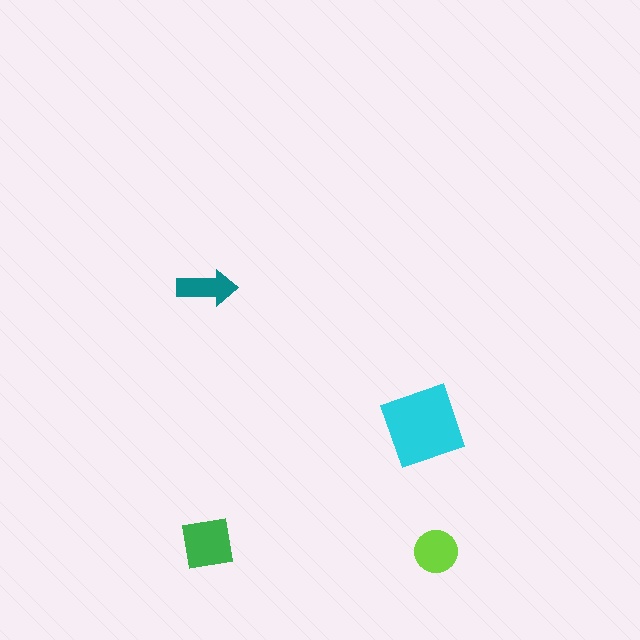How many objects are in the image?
There are 4 objects in the image.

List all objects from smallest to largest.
The teal arrow, the lime circle, the green square, the cyan square.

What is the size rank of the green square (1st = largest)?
2nd.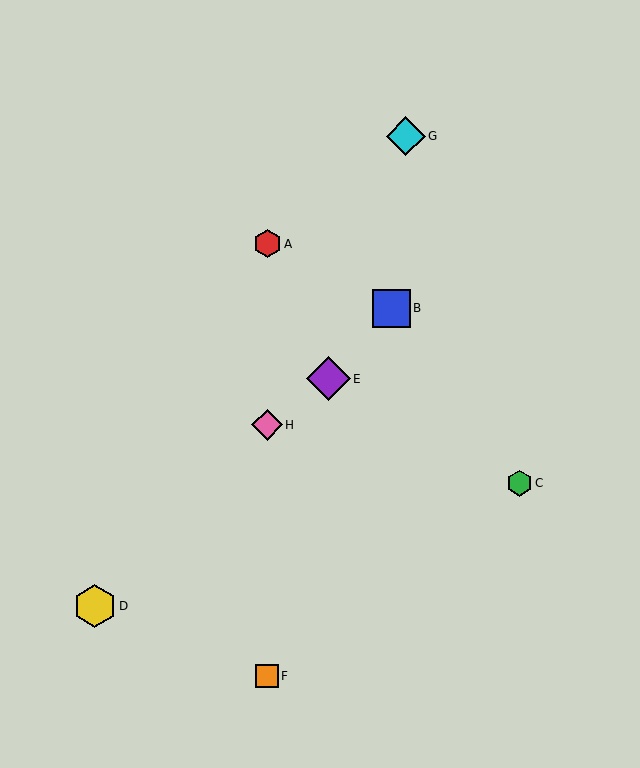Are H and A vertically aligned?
Yes, both are at x≈267.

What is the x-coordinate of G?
Object G is at x≈406.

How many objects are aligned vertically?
3 objects (A, F, H) are aligned vertically.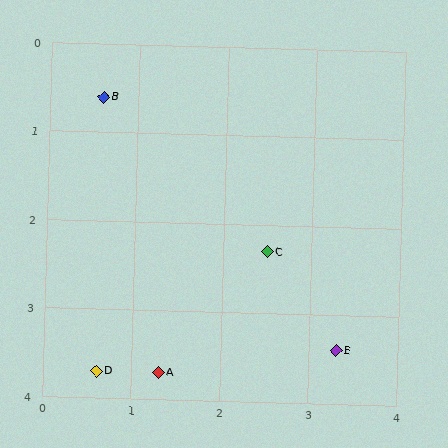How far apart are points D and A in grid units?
Points D and A are about 0.7 grid units apart.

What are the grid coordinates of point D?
Point D is at approximately (0.6, 3.7).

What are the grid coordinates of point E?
Point E is at approximately (3.3, 3.4).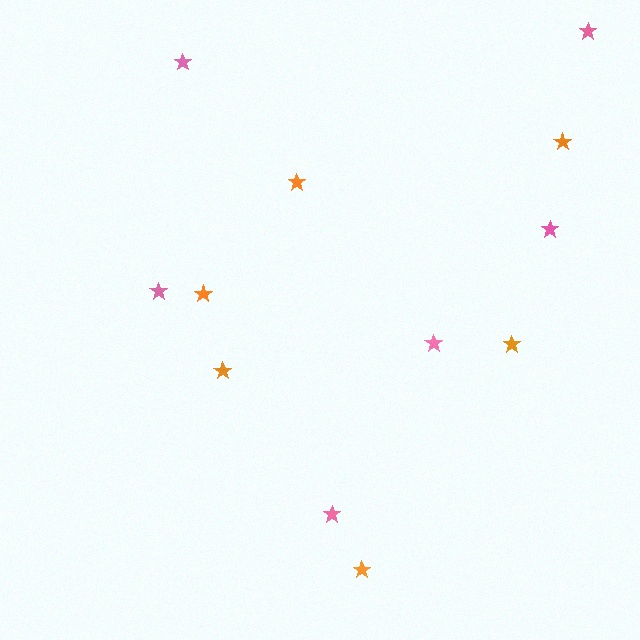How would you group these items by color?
There are 2 groups: one group of pink stars (6) and one group of orange stars (6).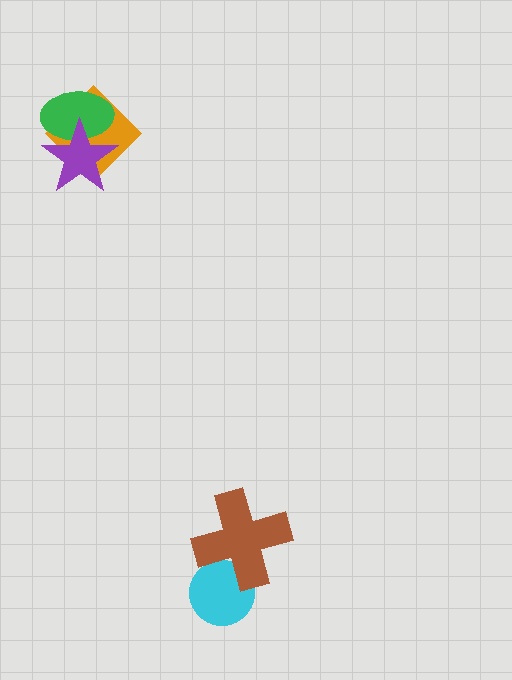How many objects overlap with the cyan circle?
1 object overlaps with the cyan circle.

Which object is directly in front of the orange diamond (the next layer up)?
The green ellipse is directly in front of the orange diamond.